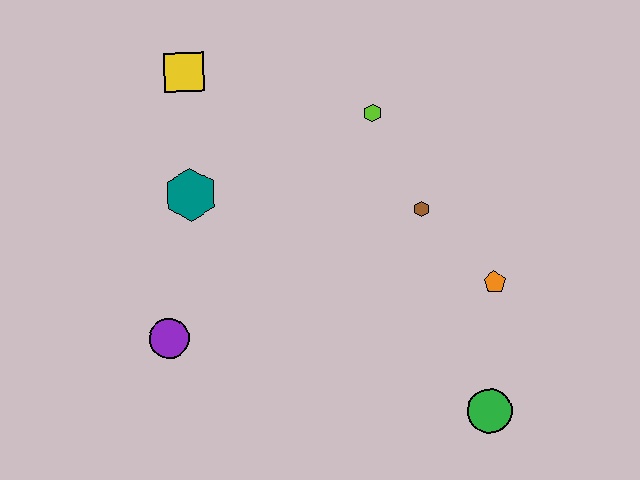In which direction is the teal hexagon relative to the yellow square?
The teal hexagon is below the yellow square.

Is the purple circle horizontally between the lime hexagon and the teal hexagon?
No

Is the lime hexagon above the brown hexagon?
Yes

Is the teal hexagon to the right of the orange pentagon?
No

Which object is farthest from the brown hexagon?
The purple circle is farthest from the brown hexagon.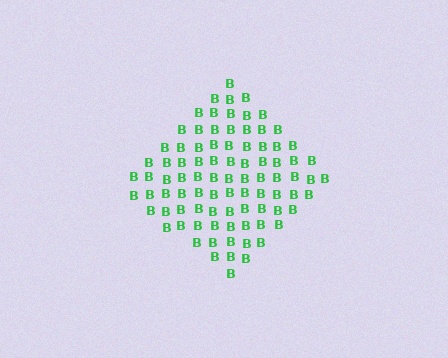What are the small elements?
The small elements are letter B's.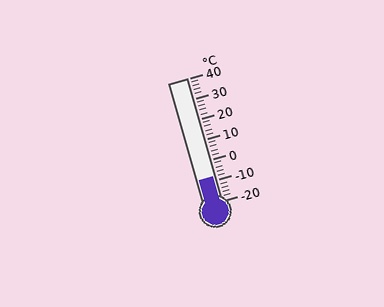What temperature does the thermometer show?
The thermometer shows approximately -8°C.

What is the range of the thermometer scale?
The thermometer scale ranges from -20°C to 40°C.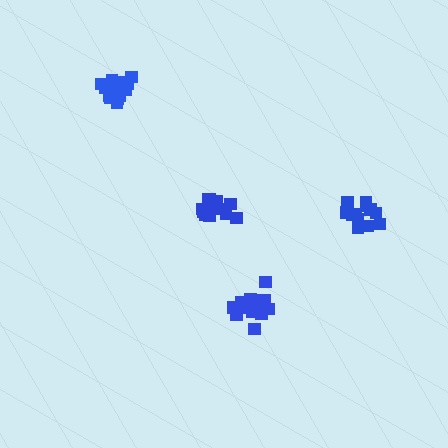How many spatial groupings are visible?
There are 4 spatial groupings.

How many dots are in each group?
Group 1: 13 dots, Group 2: 14 dots, Group 3: 14 dots, Group 4: 17 dots (58 total).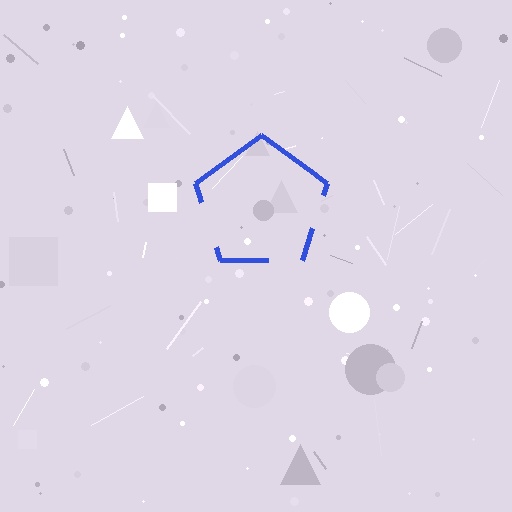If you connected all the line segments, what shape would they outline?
They would outline a pentagon.